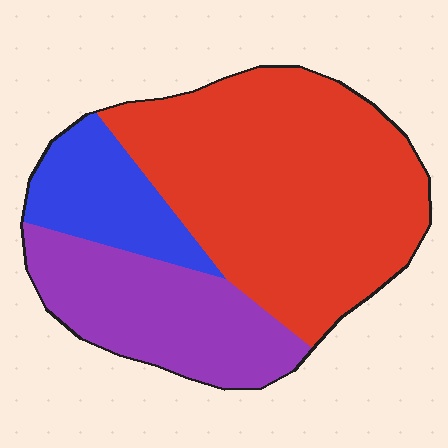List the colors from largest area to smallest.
From largest to smallest: red, purple, blue.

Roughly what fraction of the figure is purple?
Purple takes up about one quarter (1/4) of the figure.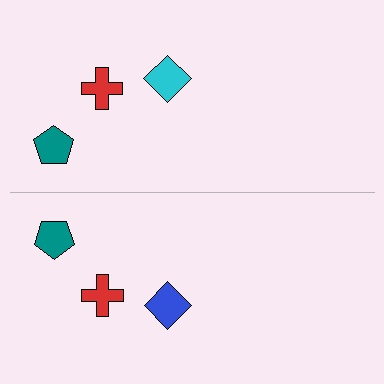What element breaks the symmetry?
The blue diamond on the bottom side breaks the symmetry — its mirror counterpart is cyan.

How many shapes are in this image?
There are 6 shapes in this image.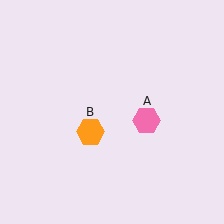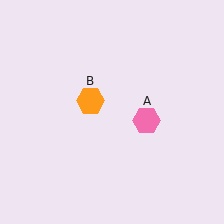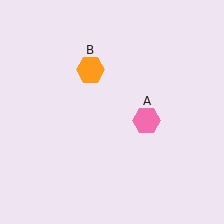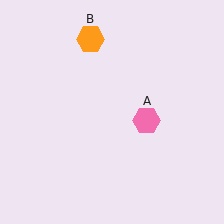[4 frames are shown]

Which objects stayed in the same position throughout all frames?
Pink hexagon (object A) remained stationary.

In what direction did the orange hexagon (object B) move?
The orange hexagon (object B) moved up.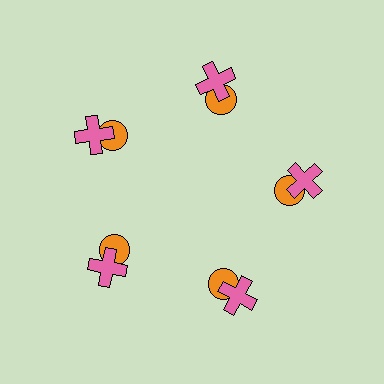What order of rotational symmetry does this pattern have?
This pattern has 5-fold rotational symmetry.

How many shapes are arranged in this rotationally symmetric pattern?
There are 10 shapes, arranged in 5 groups of 2.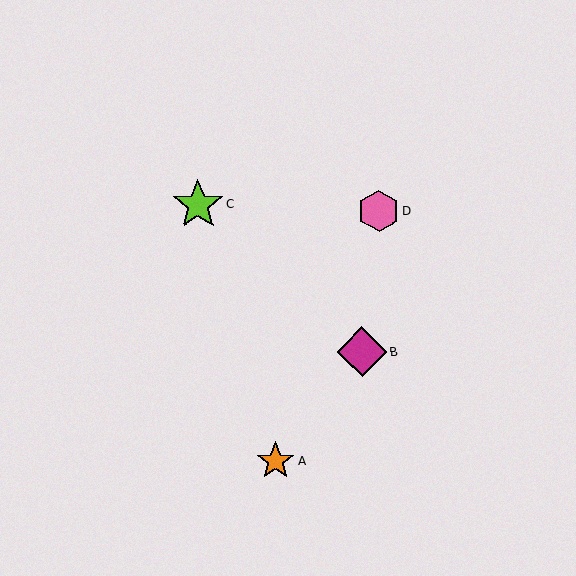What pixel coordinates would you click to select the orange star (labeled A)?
Click at (276, 461) to select the orange star A.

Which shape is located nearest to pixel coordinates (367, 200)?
The pink hexagon (labeled D) at (379, 211) is nearest to that location.